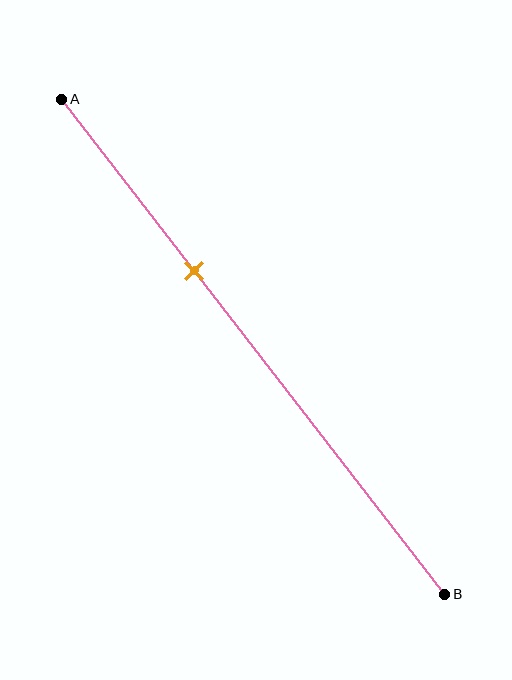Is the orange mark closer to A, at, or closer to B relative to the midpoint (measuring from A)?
The orange mark is closer to point A than the midpoint of segment AB.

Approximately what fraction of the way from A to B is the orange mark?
The orange mark is approximately 35% of the way from A to B.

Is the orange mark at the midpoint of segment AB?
No, the mark is at about 35% from A, not at the 50% midpoint.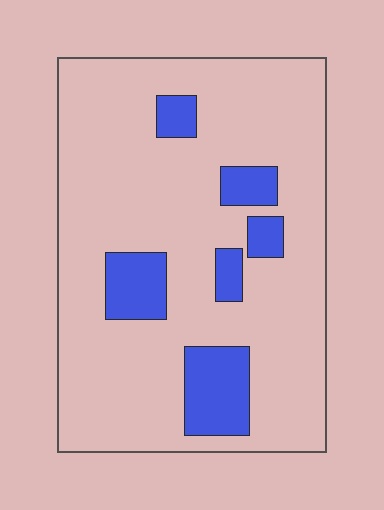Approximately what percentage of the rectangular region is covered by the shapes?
Approximately 15%.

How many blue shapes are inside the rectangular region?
6.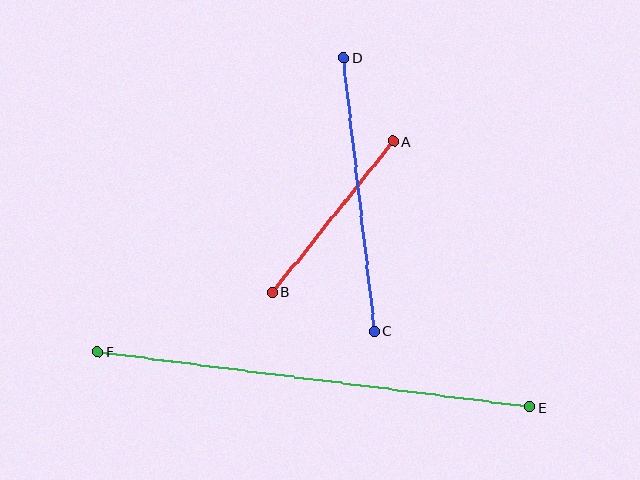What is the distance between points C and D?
The distance is approximately 276 pixels.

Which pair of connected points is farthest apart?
Points E and F are farthest apart.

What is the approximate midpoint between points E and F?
The midpoint is at approximately (313, 379) pixels.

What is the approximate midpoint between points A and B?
The midpoint is at approximately (333, 217) pixels.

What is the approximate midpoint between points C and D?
The midpoint is at approximately (359, 195) pixels.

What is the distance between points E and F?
The distance is approximately 436 pixels.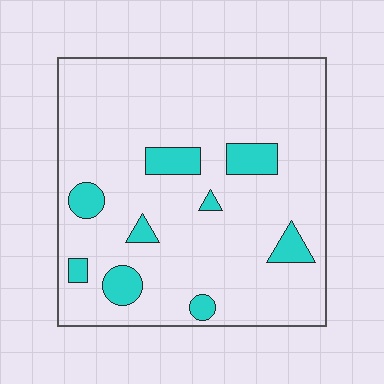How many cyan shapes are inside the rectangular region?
9.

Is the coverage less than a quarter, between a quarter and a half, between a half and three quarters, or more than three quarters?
Less than a quarter.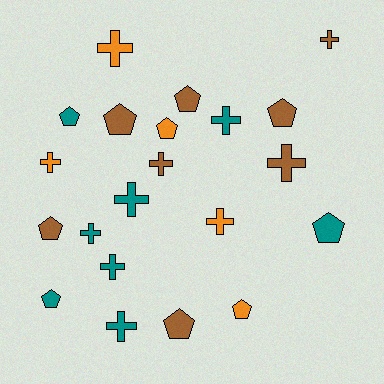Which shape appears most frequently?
Cross, with 11 objects.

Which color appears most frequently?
Brown, with 8 objects.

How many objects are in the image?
There are 21 objects.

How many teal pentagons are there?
There are 3 teal pentagons.